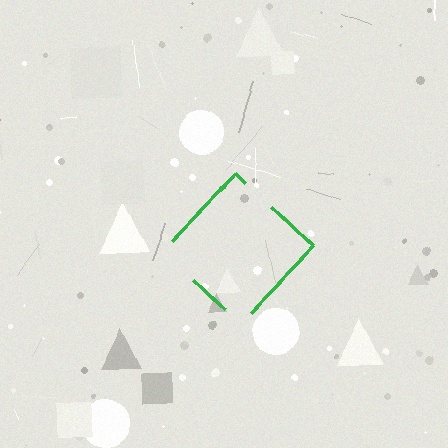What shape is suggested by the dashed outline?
The dashed outline suggests a diamond.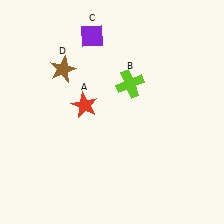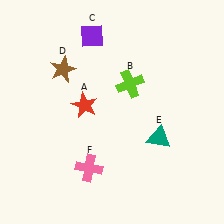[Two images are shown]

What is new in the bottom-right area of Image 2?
A teal triangle (E) was added in the bottom-right area of Image 2.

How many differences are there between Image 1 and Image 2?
There are 2 differences between the two images.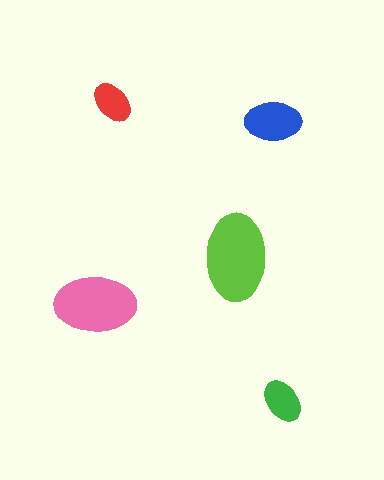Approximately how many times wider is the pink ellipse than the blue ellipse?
About 1.5 times wider.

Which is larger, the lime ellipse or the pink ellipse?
The lime one.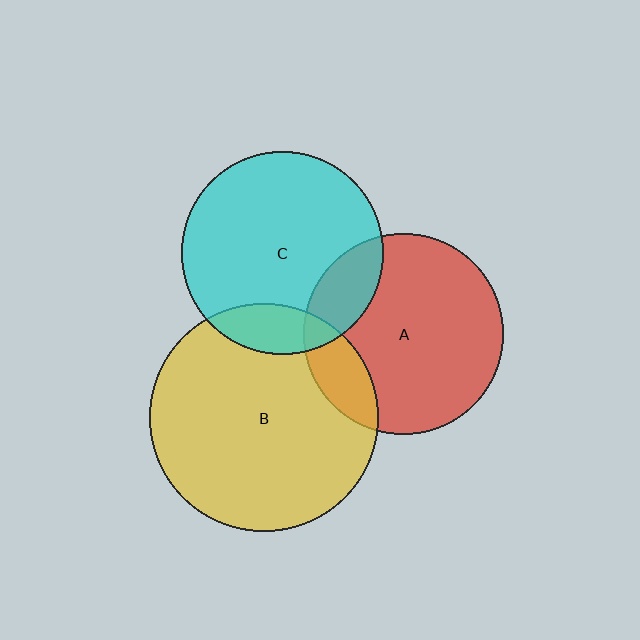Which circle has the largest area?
Circle B (yellow).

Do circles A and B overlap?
Yes.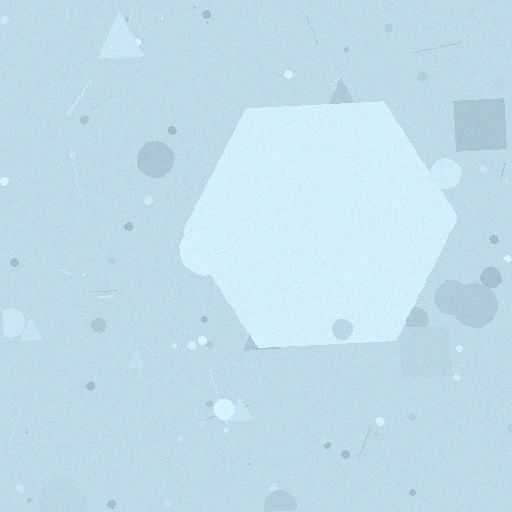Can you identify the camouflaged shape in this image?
The camouflaged shape is a hexagon.